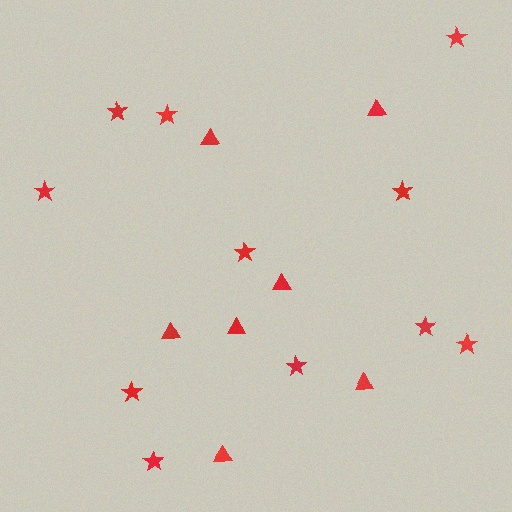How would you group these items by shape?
There are 2 groups: one group of triangles (7) and one group of stars (11).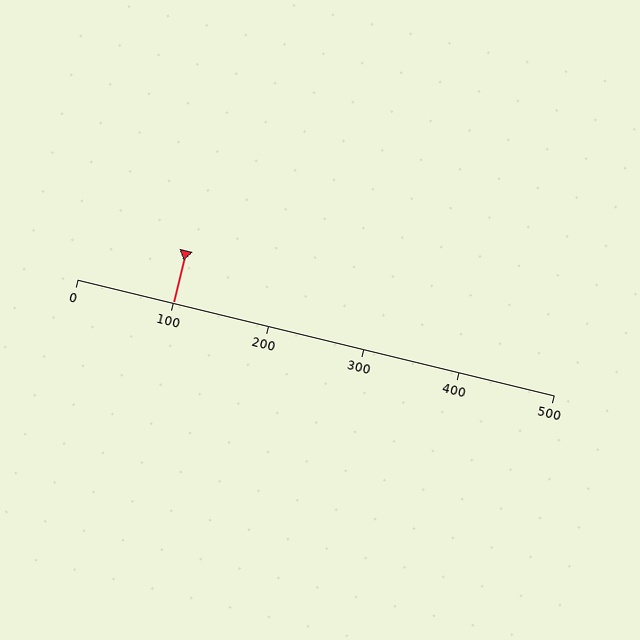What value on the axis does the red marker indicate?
The marker indicates approximately 100.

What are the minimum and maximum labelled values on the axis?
The axis runs from 0 to 500.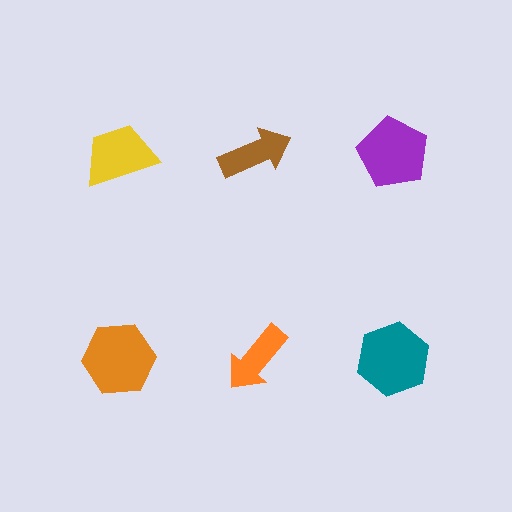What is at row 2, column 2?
An orange arrow.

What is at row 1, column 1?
A yellow trapezoid.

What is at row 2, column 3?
A teal hexagon.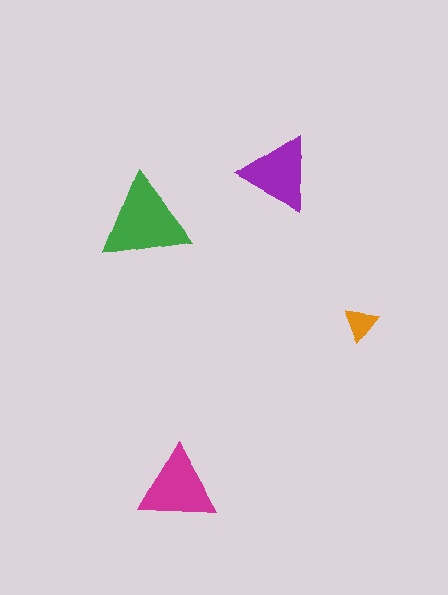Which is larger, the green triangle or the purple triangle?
The green one.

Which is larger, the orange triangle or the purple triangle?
The purple one.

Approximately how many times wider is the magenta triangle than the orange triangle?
About 2 times wider.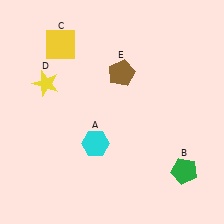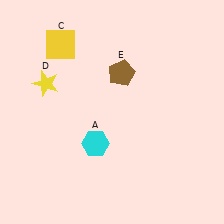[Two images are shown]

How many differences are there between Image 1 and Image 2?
There is 1 difference between the two images.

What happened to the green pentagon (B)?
The green pentagon (B) was removed in Image 2. It was in the bottom-right area of Image 1.